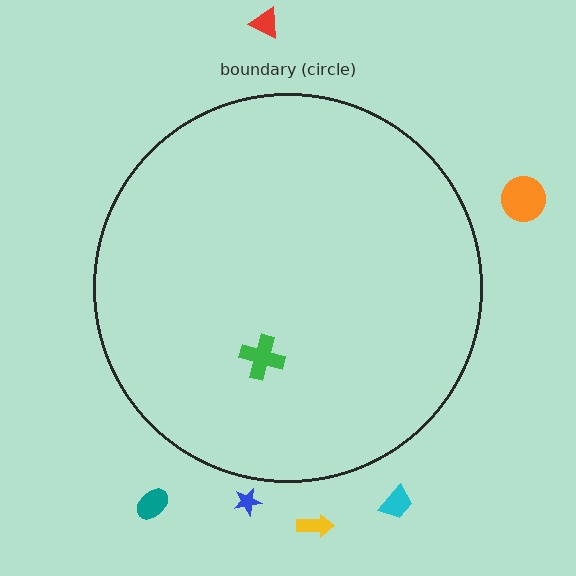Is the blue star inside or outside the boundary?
Outside.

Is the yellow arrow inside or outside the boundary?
Outside.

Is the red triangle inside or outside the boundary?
Outside.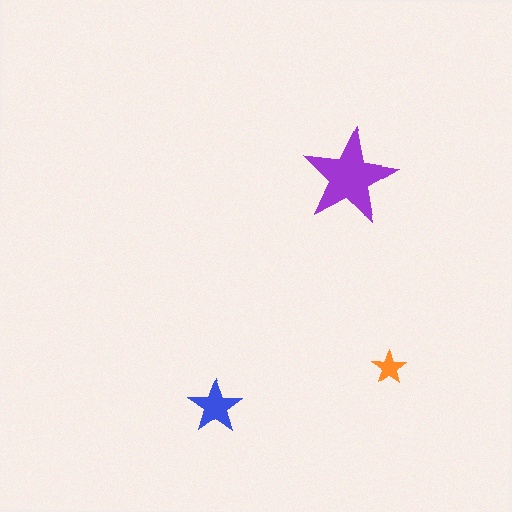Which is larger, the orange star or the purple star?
The purple one.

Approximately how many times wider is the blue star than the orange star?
About 1.5 times wider.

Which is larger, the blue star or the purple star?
The purple one.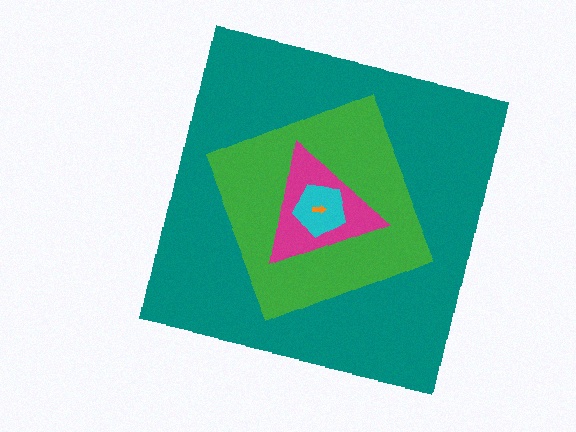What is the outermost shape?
The teal square.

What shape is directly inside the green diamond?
The magenta triangle.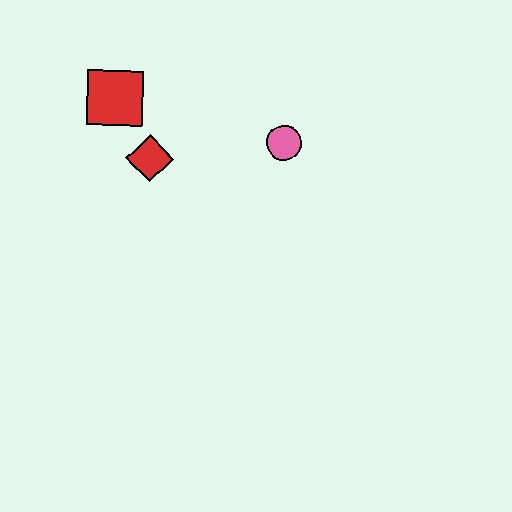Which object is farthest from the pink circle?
The red square is farthest from the pink circle.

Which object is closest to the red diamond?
The red square is closest to the red diamond.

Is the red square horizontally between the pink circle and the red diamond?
No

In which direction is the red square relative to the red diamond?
The red square is above the red diamond.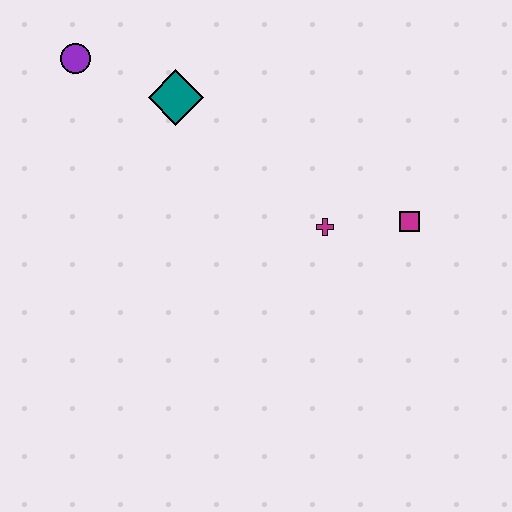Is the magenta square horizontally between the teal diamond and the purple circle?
No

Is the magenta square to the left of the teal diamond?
No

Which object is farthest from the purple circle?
The magenta square is farthest from the purple circle.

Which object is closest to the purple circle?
The teal diamond is closest to the purple circle.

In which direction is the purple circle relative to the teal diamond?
The purple circle is to the left of the teal diamond.